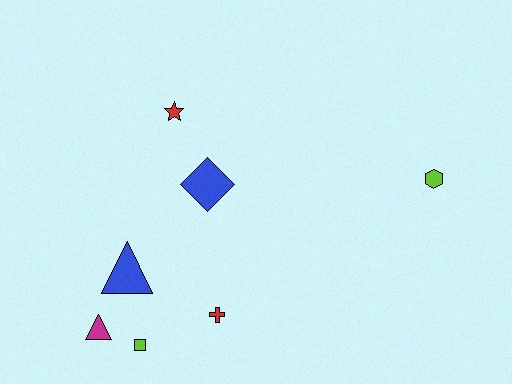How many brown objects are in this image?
There are no brown objects.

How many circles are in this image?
There are no circles.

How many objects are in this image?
There are 7 objects.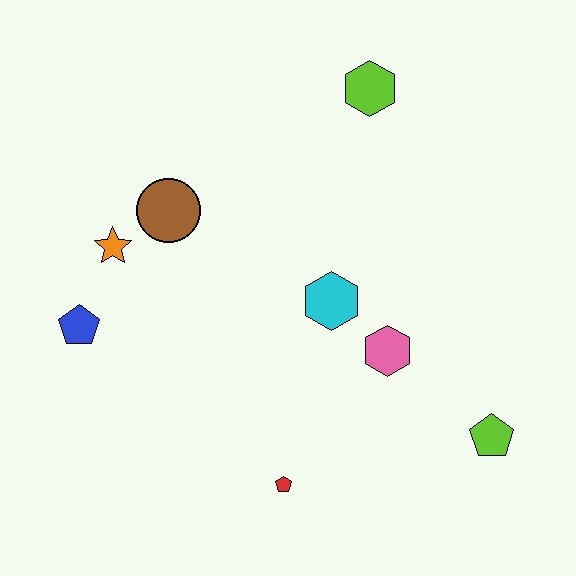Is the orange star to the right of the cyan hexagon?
No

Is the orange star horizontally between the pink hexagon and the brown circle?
No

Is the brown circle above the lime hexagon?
No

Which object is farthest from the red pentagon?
The lime hexagon is farthest from the red pentagon.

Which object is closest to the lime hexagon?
The cyan hexagon is closest to the lime hexagon.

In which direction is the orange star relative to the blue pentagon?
The orange star is above the blue pentagon.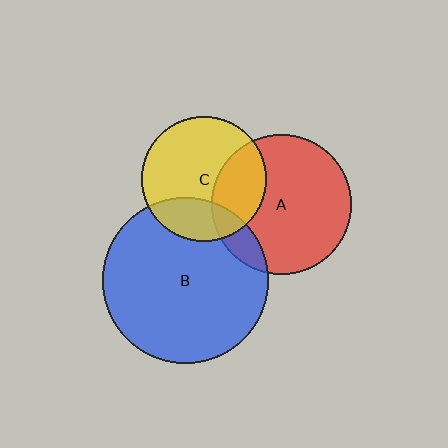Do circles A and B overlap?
Yes.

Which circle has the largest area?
Circle B (blue).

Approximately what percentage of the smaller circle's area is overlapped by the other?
Approximately 10%.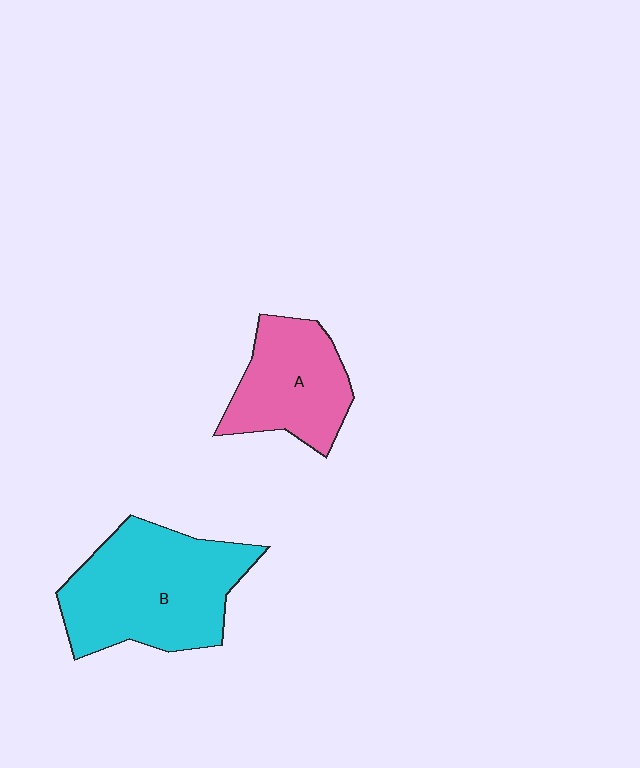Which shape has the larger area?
Shape B (cyan).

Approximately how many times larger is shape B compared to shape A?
Approximately 1.6 times.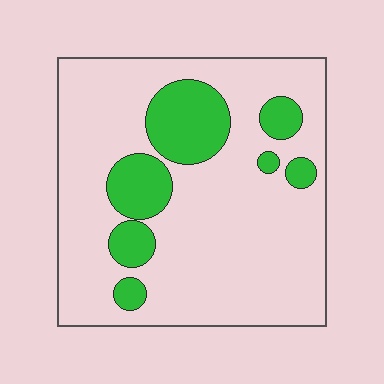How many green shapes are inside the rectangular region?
7.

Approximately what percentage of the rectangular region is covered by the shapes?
Approximately 20%.